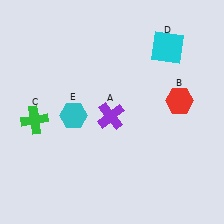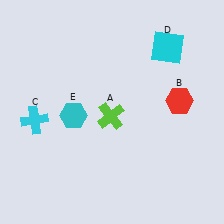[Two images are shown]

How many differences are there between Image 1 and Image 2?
There are 2 differences between the two images.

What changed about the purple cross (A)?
In Image 1, A is purple. In Image 2, it changed to lime.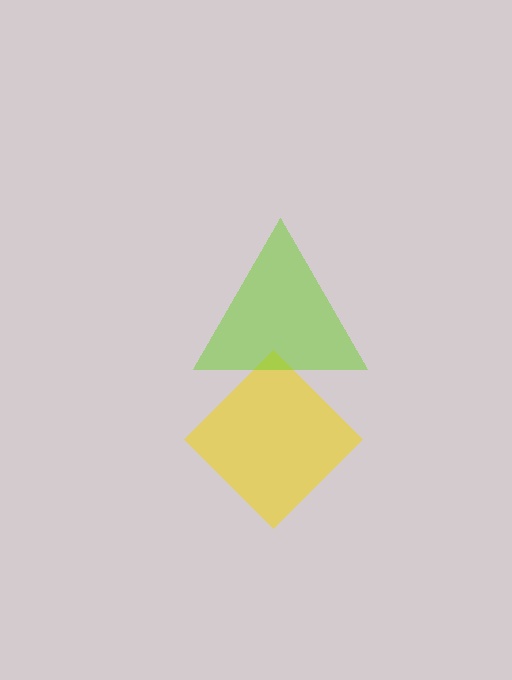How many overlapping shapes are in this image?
There are 2 overlapping shapes in the image.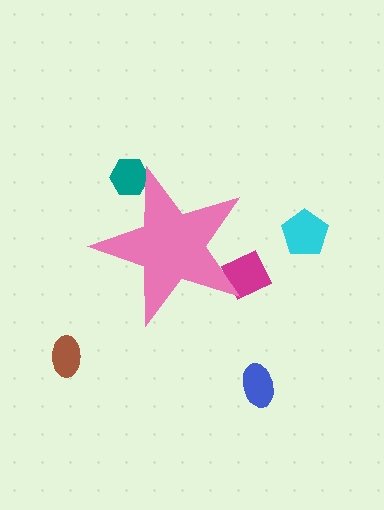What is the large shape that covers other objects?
A pink star.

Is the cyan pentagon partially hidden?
No, the cyan pentagon is fully visible.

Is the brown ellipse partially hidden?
No, the brown ellipse is fully visible.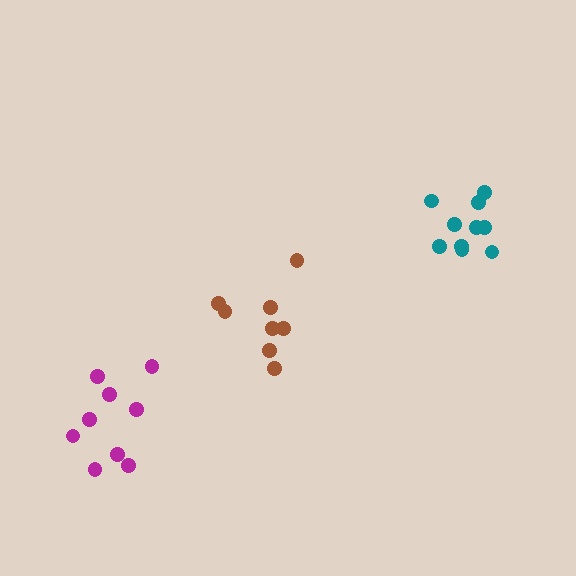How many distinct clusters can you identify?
There are 3 distinct clusters.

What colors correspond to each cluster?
The clusters are colored: brown, teal, magenta.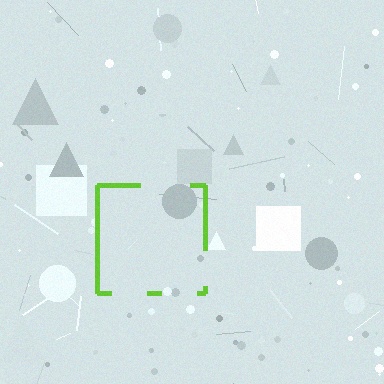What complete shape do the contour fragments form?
The contour fragments form a square.